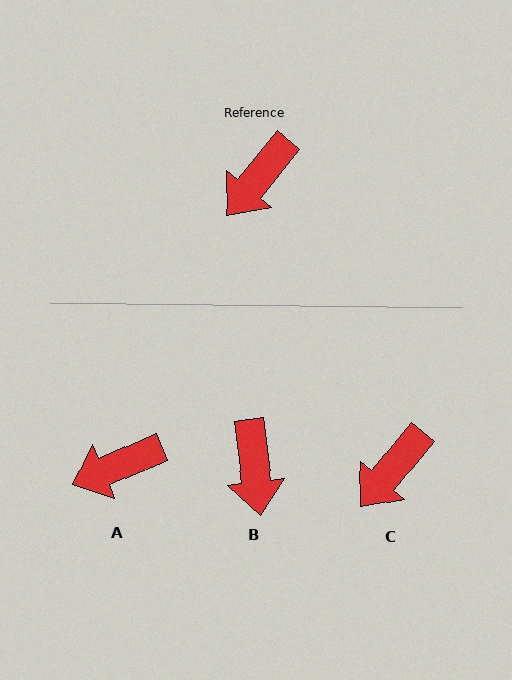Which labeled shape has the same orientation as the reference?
C.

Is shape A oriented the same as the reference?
No, it is off by about 27 degrees.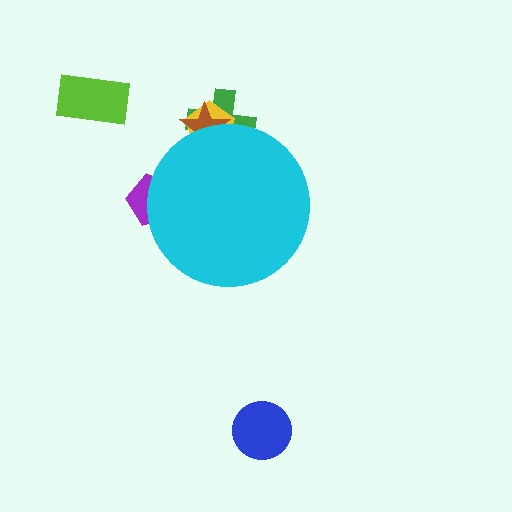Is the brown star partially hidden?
Yes, the brown star is partially hidden behind the cyan circle.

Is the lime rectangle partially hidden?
No, the lime rectangle is fully visible.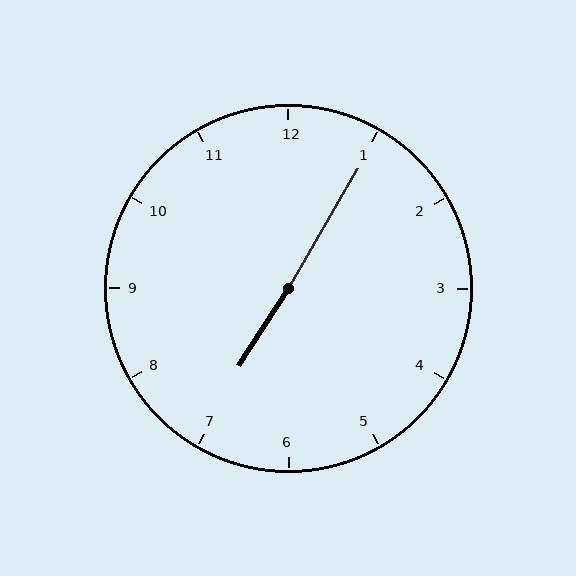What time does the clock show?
7:05.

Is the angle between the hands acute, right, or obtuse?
It is obtuse.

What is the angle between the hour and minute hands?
Approximately 178 degrees.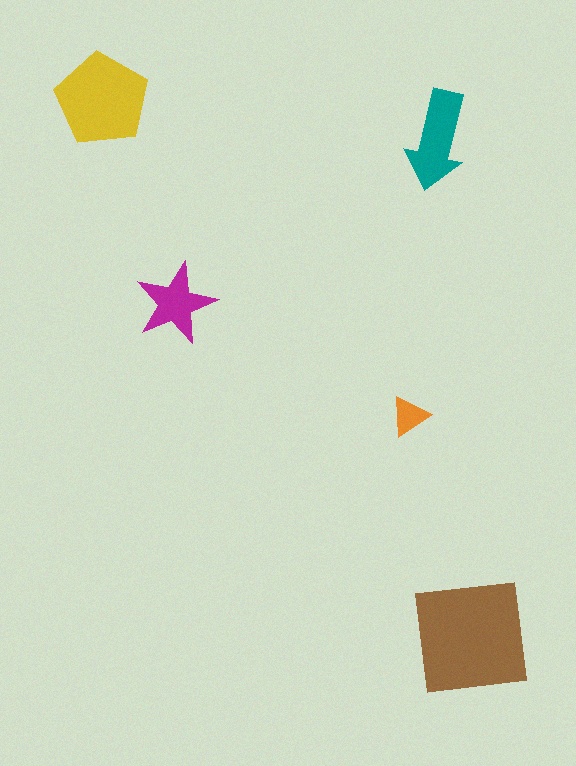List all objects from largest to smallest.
The brown square, the yellow pentagon, the teal arrow, the magenta star, the orange triangle.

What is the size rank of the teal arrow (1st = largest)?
3rd.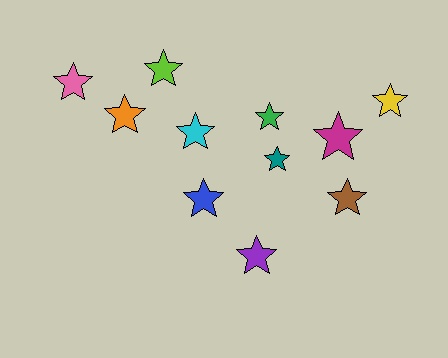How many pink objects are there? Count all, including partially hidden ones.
There is 1 pink object.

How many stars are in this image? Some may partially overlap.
There are 11 stars.